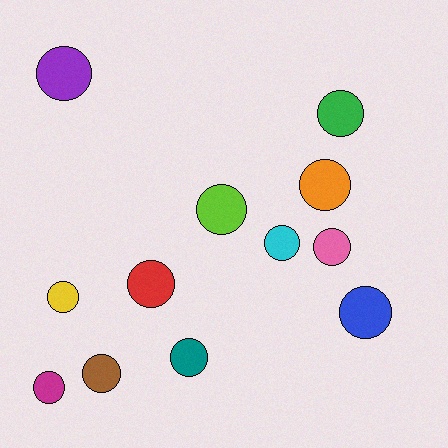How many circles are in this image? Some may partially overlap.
There are 12 circles.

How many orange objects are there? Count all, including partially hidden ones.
There is 1 orange object.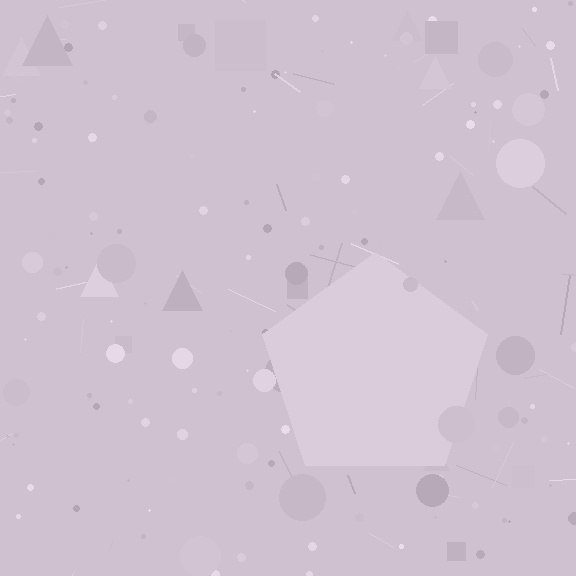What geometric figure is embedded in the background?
A pentagon is embedded in the background.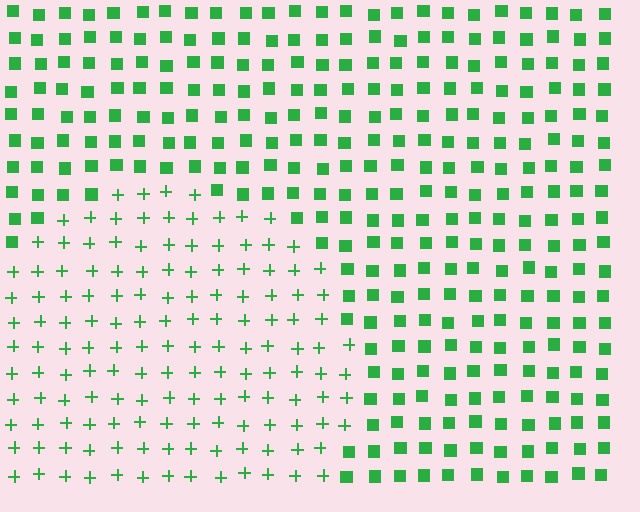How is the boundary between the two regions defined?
The boundary is defined by a change in element shape: plus signs inside vs. squares outside. All elements share the same color and spacing.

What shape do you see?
I see a circle.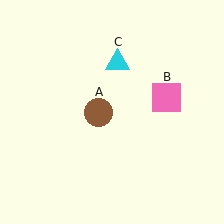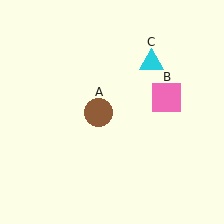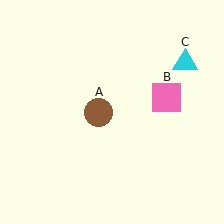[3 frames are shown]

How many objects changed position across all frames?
1 object changed position: cyan triangle (object C).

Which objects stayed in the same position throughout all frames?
Brown circle (object A) and pink square (object B) remained stationary.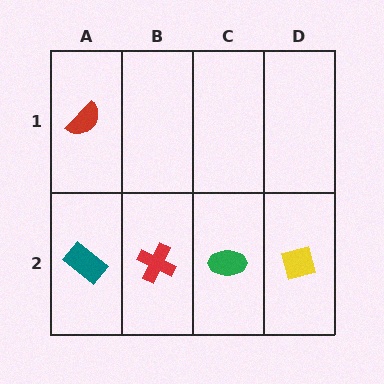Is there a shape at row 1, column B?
No, that cell is empty.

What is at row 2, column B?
A red cross.